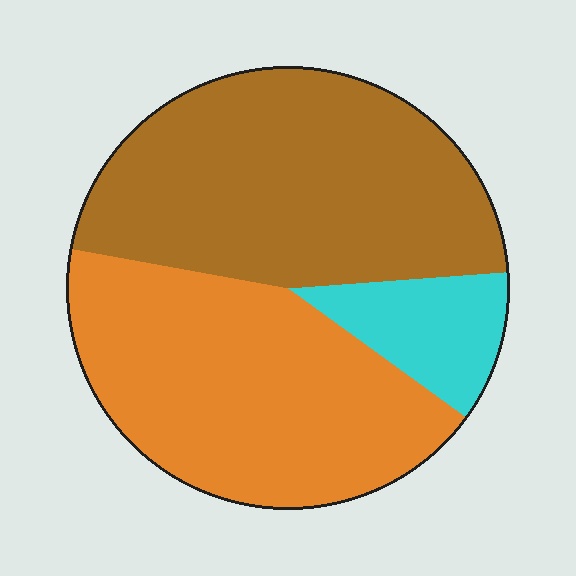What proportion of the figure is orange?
Orange takes up about two fifths (2/5) of the figure.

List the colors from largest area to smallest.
From largest to smallest: brown, orange, cyan.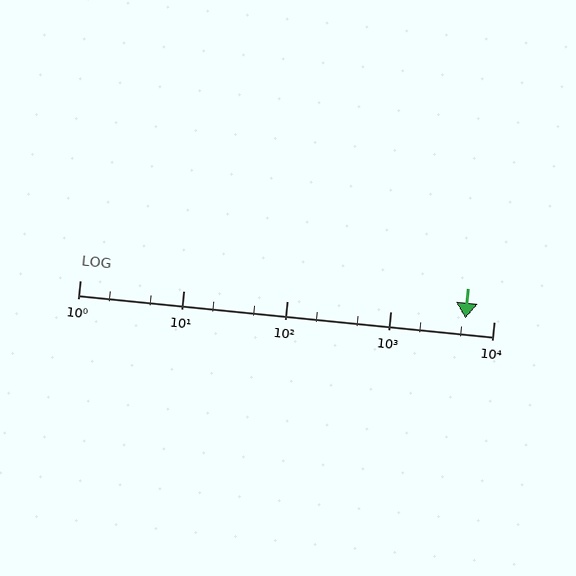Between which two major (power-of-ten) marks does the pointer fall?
The pointer is between 1000 and 10000.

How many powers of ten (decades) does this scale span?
The scale spans 4 decades, from 1 to 10000.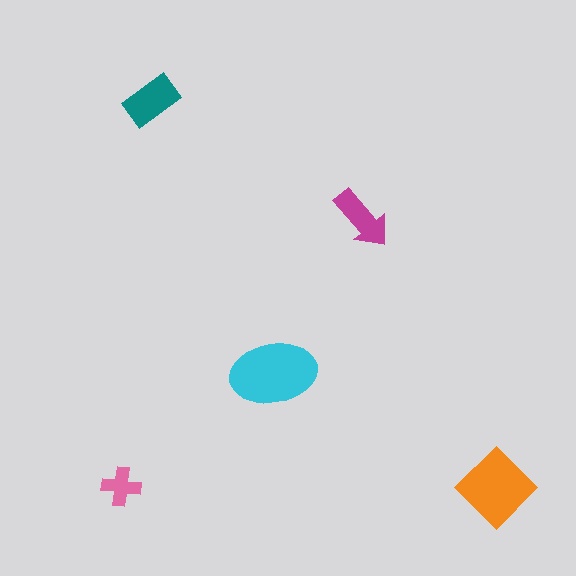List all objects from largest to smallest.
The cyan ellipse, the orange diamond, the teal rectangle, the magenta arrow, the pink cross.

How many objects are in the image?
There are 5 objects in the image.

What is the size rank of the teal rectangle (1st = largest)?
3rd.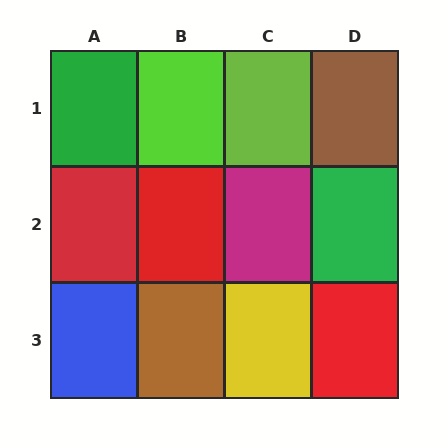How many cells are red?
3 cells are red.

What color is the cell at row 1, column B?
Lime.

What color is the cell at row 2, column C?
Magenta.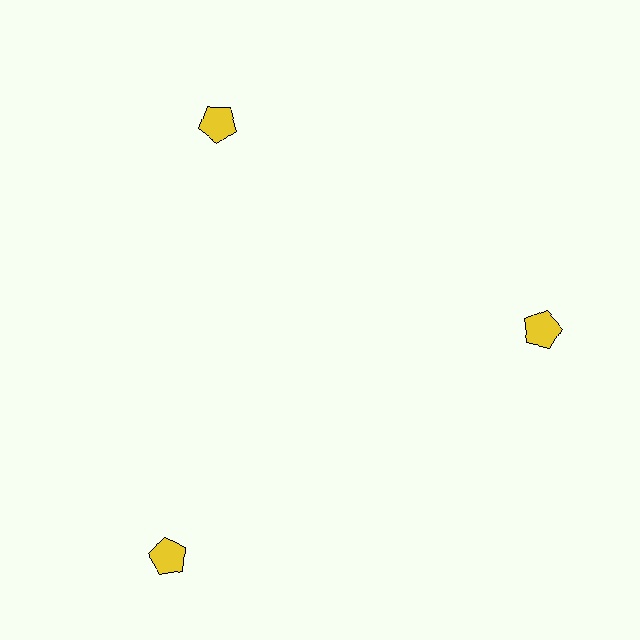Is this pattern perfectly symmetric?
No. The 3 yellow pentagons are arranged in a ring, but one element near the 7 o'clock position is pushed outward from the center, breaking the 3-fold rotational symmetry.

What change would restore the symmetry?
The symmetry would be restored by moving it inward, back onto the ring so that all 3 pentagons sit at equal angles and equal distance from the center.